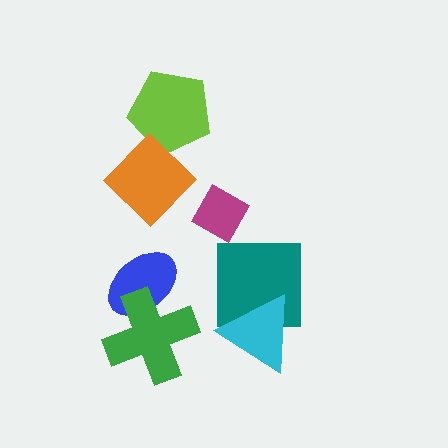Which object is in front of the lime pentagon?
The orange diamond is in front of the lime pentagon.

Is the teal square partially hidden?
Yes, it is partially covered by another shape.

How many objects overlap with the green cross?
1 object overlaps with the green cross.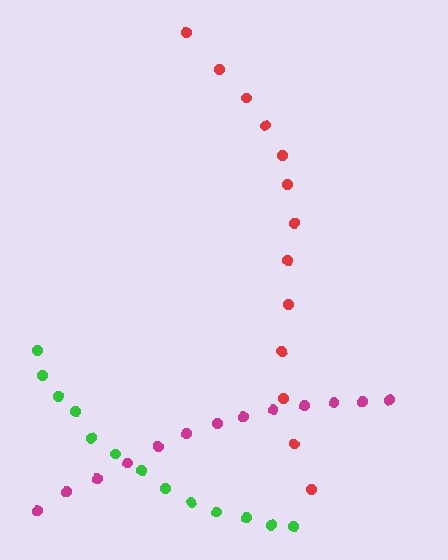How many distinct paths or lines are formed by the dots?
There are 3 distinct paths.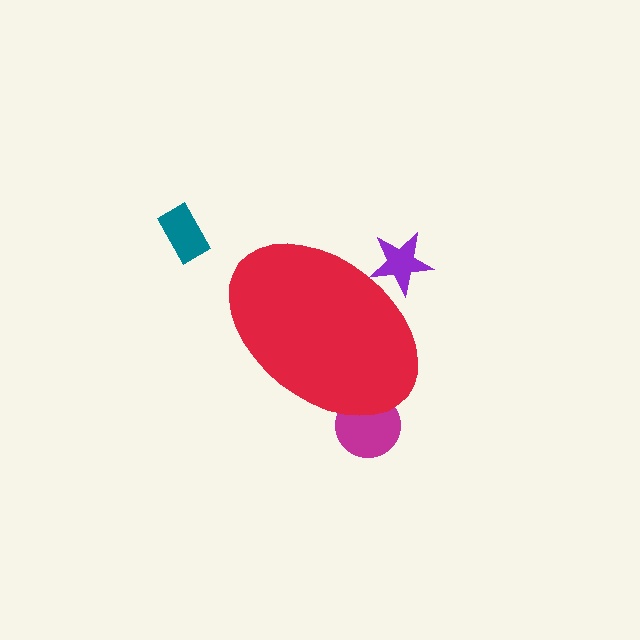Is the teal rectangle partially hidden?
No, the teal rectangle is fully visible.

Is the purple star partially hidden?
Yes, the purple star is partially hidden behind the red ellipse.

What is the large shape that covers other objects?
A red ellipse.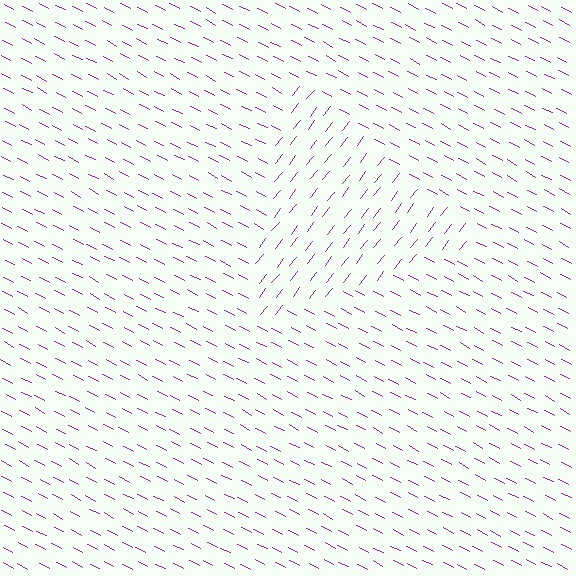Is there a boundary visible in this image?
Yes, there is a texture boundary formed by a change in line orientation.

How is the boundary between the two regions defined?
The boundary is defined purely by a change in line orientation (approximately 80 degrees difference). All lines are the same color and thickness.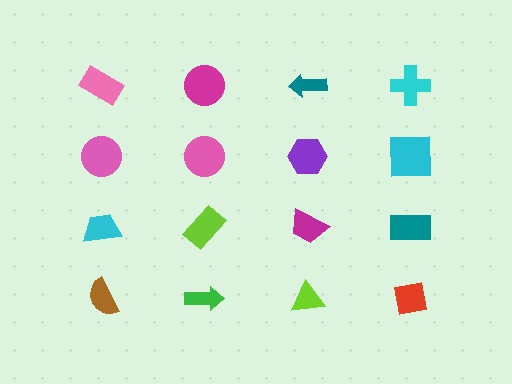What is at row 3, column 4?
A teal rectangle.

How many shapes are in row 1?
4 shapes.